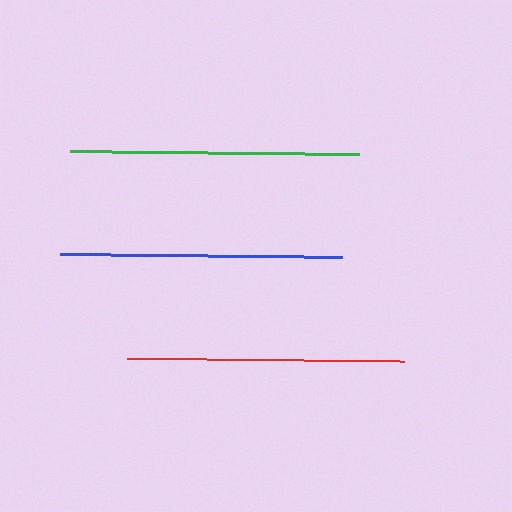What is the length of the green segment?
The green segment is approximately 289 pixels long.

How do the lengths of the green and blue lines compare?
The green and blue lines are approximately the same length.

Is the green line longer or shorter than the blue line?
The green line is longer than the blue line.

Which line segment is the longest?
The green line is the longest at approximately 289 pixels.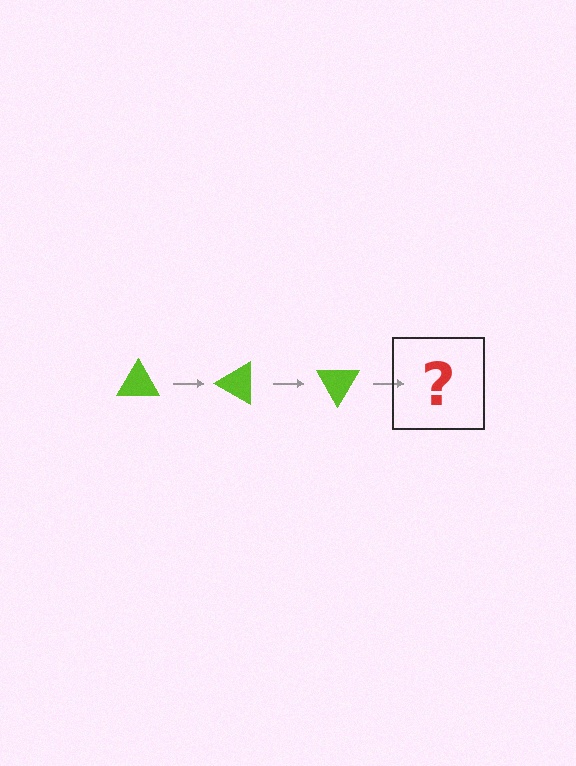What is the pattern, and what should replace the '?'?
The pattern is that the triangle rotates 30 degrees each step. The '?' should be a lime triangle rotated 90 degrees.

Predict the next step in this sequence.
The next step is a lime triangle rotated 90 degrees.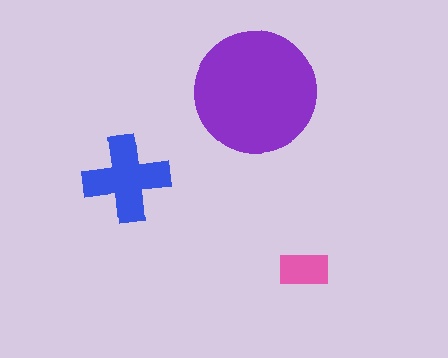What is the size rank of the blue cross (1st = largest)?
2nd.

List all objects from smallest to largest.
The pink rectangle, the blue cross, the purple circle.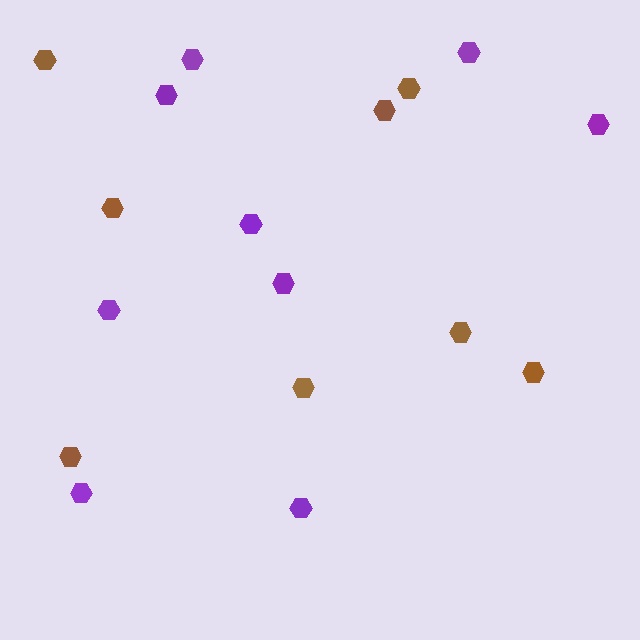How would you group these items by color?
There are 2 groups: one group of brown hexagons (8) and one group of purple hexagons (9).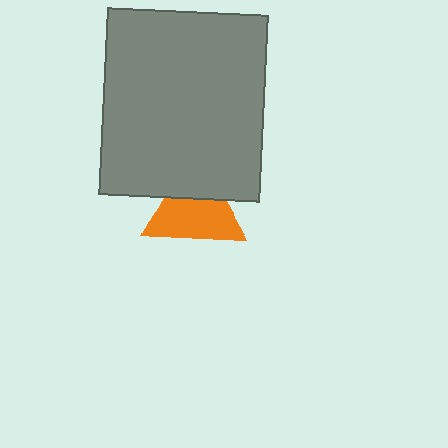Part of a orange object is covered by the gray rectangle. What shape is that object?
It is a triangle.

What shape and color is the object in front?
The object in front is a gray rectangle.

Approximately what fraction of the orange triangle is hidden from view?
Roughly 35% of the orange triangle is hidden behind the gray rectangle.